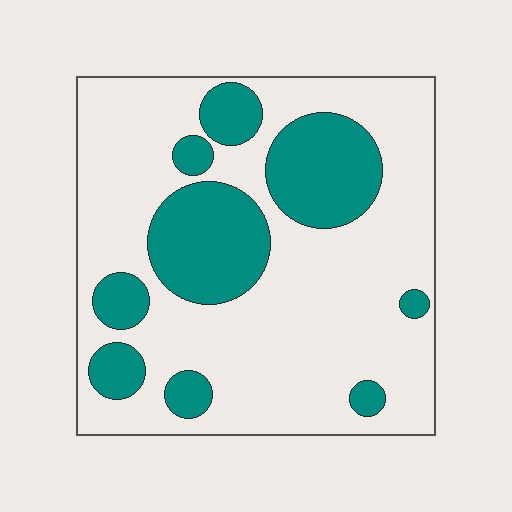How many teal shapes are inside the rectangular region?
9.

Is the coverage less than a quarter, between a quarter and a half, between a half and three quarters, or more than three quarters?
Between a quarter and a half.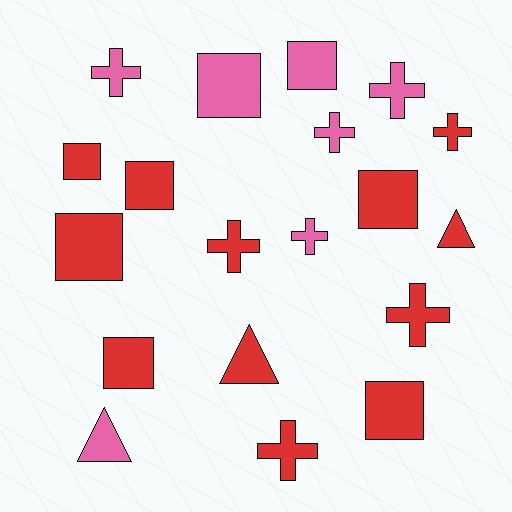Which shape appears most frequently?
Cross, with 8 objects.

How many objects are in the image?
There are 19 objects.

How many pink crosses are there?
There are 4 pink crosses.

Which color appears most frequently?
Red, with 12 objects.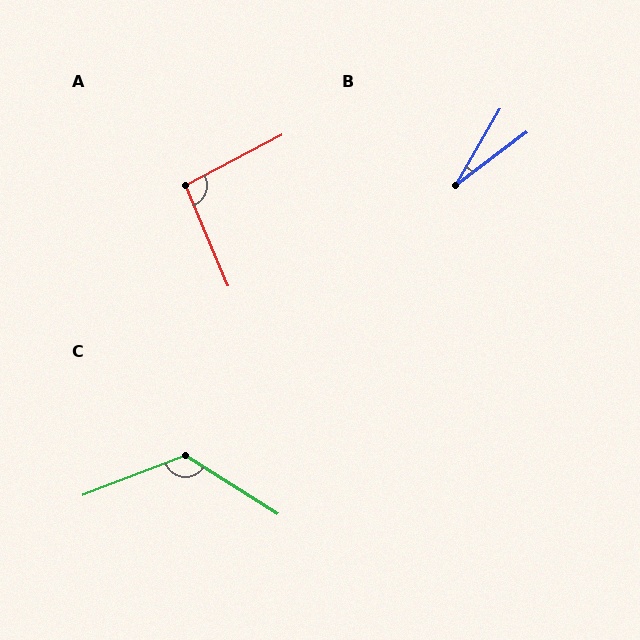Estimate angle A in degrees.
Approximately 95 degrees.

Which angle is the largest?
C, at approximately 127 degrees.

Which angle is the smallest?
B, at approximately 23 degrees.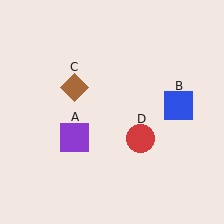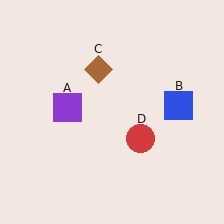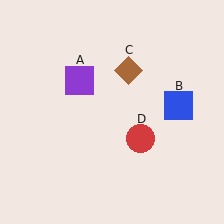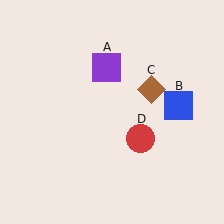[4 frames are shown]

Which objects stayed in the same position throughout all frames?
Blue square (object B) and red circle (object D) remained stationary.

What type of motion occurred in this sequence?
The purple square (object A), brown diamond (object C) rotated clockwise around the center of the scene.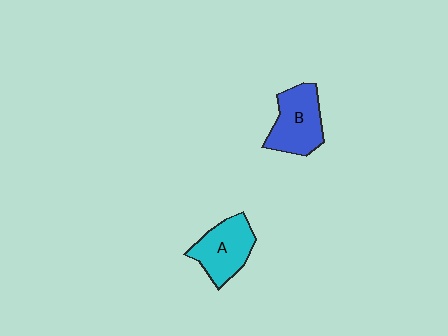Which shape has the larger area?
Shape B (blue).